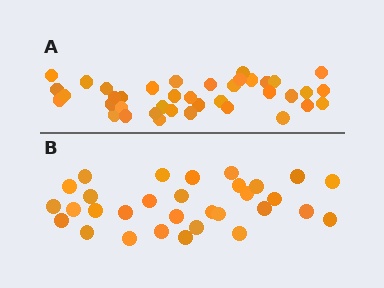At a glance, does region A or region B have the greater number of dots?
Region A (the top region) has more dots.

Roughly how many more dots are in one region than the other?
Region A has roughly 8 or so more dots than region B.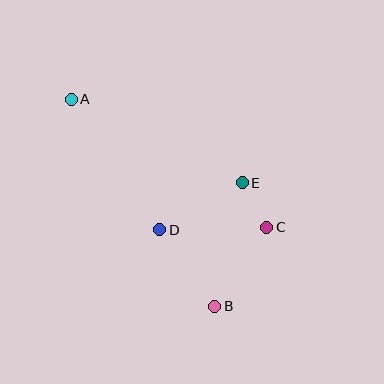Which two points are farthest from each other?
Points A and B are farthest from each other.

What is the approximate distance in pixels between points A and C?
The distance between A and C is approximately 233 pixels.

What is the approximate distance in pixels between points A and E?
The distance between A and E is approximately 190 pixels.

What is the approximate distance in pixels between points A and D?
The distance between A and D is approximately 157 pixels.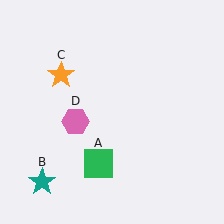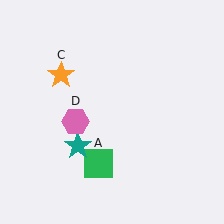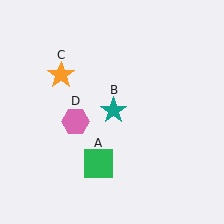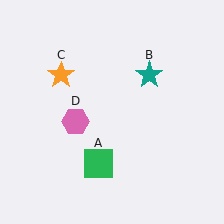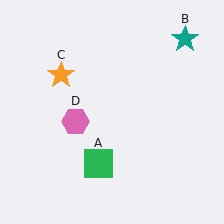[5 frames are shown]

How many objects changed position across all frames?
1 object changed position: teal star (object B).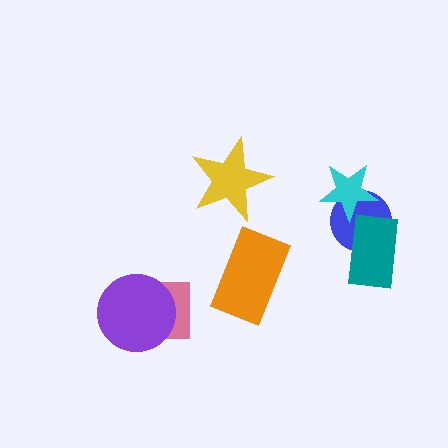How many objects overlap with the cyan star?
1 object overlaps with the cyan star.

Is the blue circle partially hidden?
Yes, it is partially covered by another shape.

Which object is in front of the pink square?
The purple circle is in front of the pink square.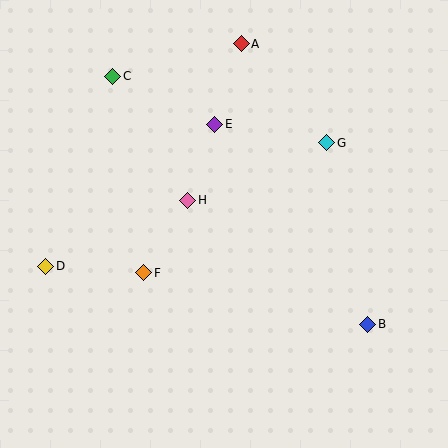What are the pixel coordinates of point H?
Point H is at (188, 200).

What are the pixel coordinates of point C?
Point C is at (113, 76).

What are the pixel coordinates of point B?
Point B is at (368, 324).